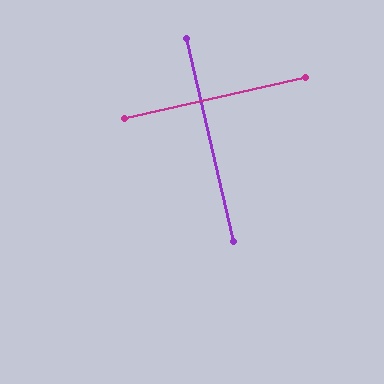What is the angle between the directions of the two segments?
Approximately 90 degrees.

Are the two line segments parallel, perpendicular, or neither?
Perpendicular — they meet at approximately 90°.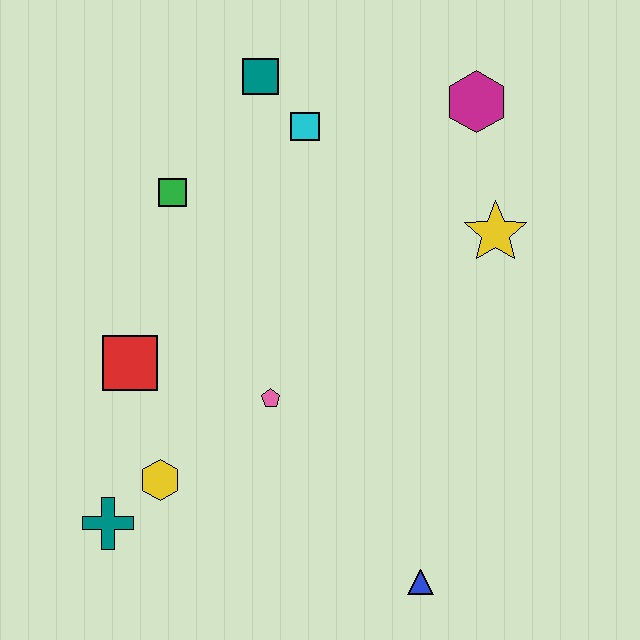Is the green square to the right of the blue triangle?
No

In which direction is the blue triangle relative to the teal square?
The blue triangle is below the teal square.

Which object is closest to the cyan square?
The teal square is closest to the cyan square.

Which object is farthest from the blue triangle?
The teal square is farthest from the blue triangle.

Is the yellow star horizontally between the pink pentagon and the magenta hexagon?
No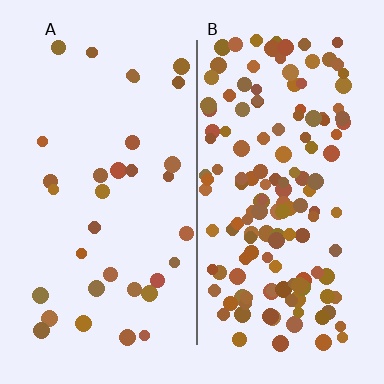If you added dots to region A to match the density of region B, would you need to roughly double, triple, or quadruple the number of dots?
Approximately quadruple.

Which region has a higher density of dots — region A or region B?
B (the right).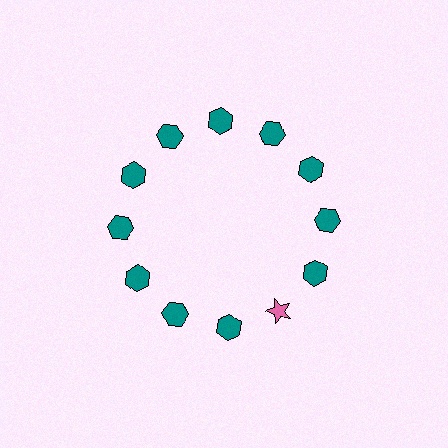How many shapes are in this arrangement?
There are 12 shapes arranged in a ring pattern.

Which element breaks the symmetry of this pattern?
The pink star at roughly the 5 o'clock position breaks the symmetry. All other shapes are teal hexagons.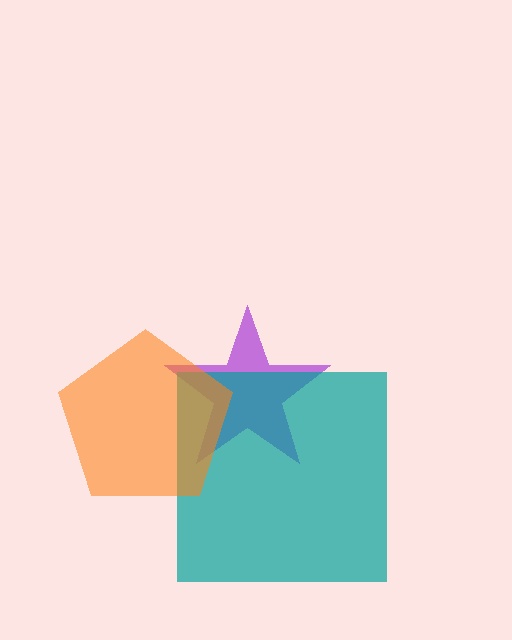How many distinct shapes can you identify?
There are 3 distinct shapes: a purple star, a teal square, an orange pentagon.